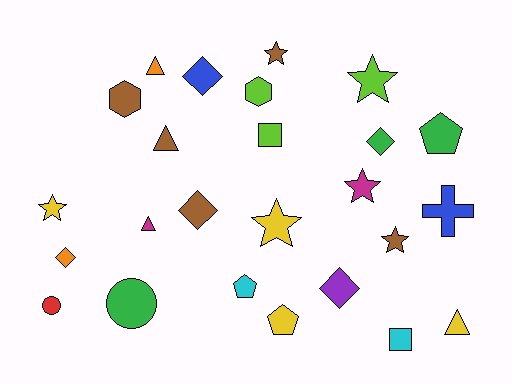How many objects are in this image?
There are 25 objects.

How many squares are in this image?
There are 2 squares.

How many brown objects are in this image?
There are 5 brown objects.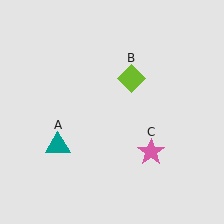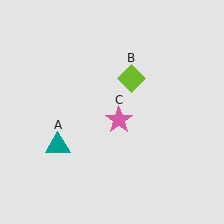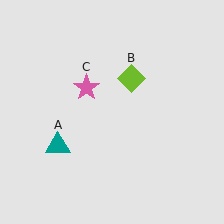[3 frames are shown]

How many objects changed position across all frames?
1 object changed position: pink star (object C).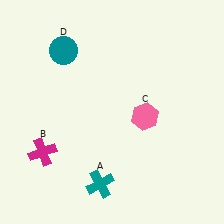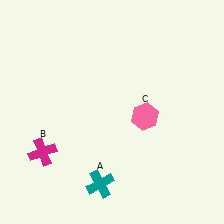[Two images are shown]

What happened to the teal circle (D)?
The teal circle (D) was removed in Image 2. It was in the top-left area of Image 1.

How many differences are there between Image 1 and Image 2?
There is 1 difference between the two images.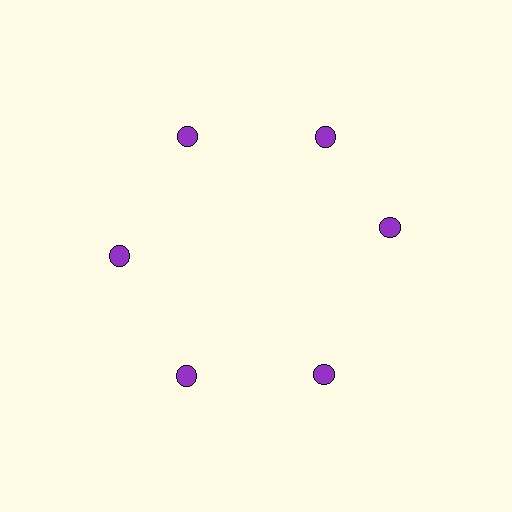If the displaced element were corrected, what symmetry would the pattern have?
It would have 6-fold rotational symmetry — the pattern would map onto itself every 60 degrees.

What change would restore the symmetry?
The symmetry would be restored by rotating it back into even spacing with its neighbors so that all 6 circles sit at equal angles and equal distance from the center.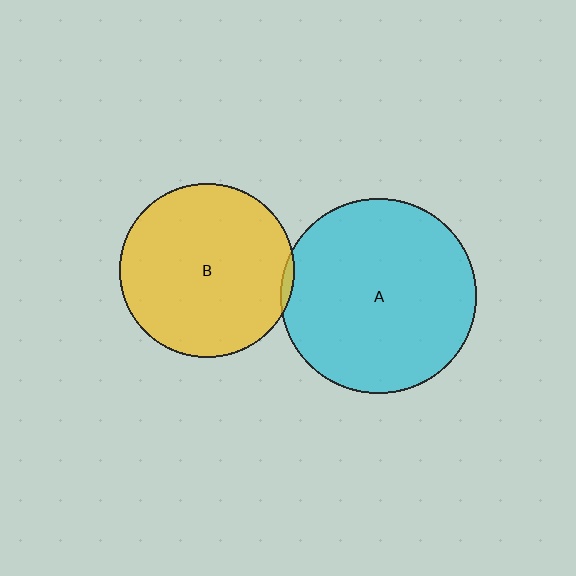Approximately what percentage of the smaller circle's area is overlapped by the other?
Approximately 5%.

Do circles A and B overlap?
Yes.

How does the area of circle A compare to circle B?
Approximately 1.3 times.